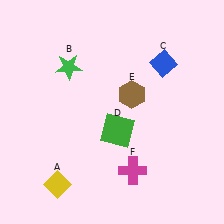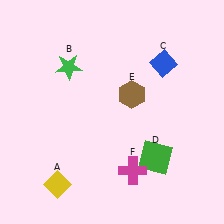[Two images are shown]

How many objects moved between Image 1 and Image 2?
1 object moved between the two images.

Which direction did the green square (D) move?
The green square (D) moved right.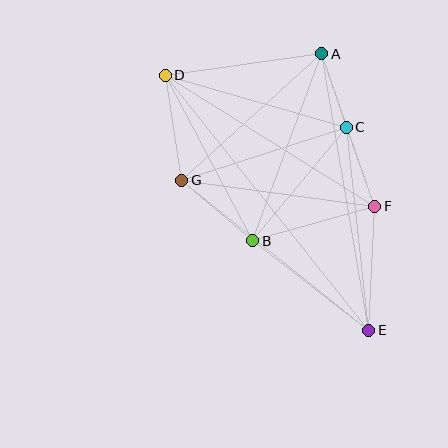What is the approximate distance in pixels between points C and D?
The distance between C and D is approximately 188 pixels.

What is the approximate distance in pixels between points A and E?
The distance between A and E is approximately 281 pixels.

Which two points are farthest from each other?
Points D and E are farthest from each other.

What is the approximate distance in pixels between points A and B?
The distance between A and B is approximately 199 pixels.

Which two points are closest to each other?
Points A and C are closest to each other.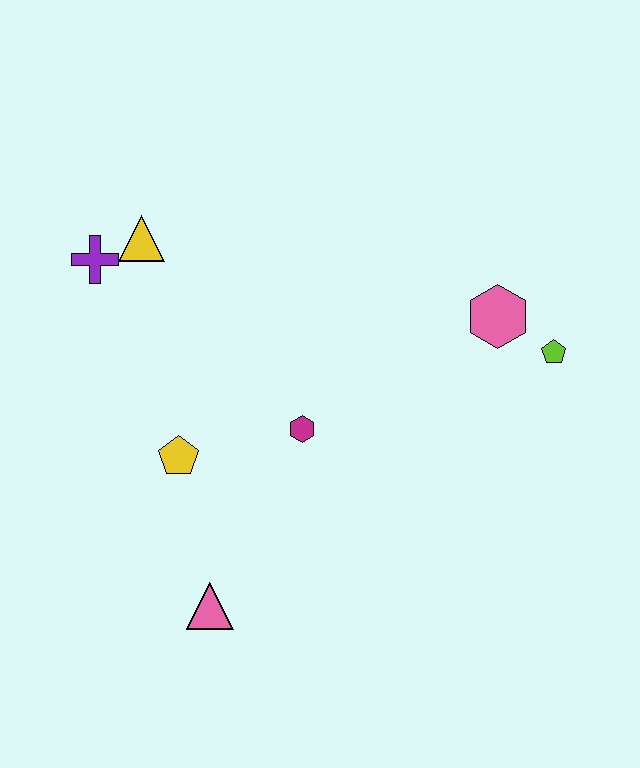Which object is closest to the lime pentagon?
The pink hexagon is closest to the lime pentagon.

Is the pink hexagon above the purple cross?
No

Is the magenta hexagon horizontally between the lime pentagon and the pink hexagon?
No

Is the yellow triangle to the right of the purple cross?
Yes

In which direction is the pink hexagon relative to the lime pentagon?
The pink hexagon is to the left of the lime pentagon.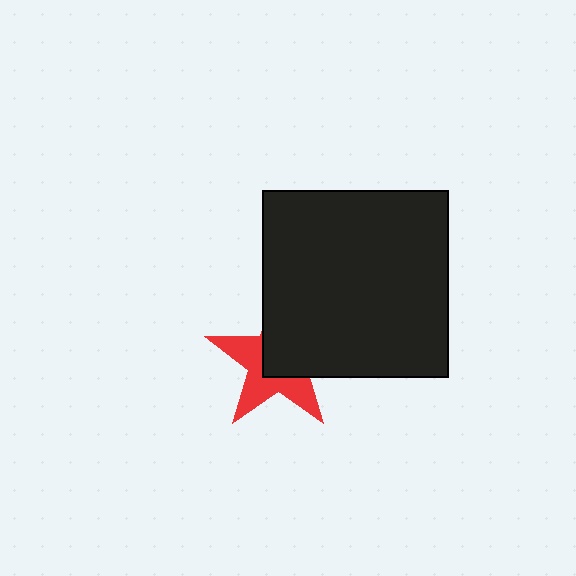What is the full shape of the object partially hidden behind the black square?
The partially hidden object is a red star.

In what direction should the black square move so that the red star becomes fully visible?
The black square should move toward the upper-right. That is the shortest direction to clear the overlap and leave the red star fully visible.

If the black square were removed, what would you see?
You would see the complete red star.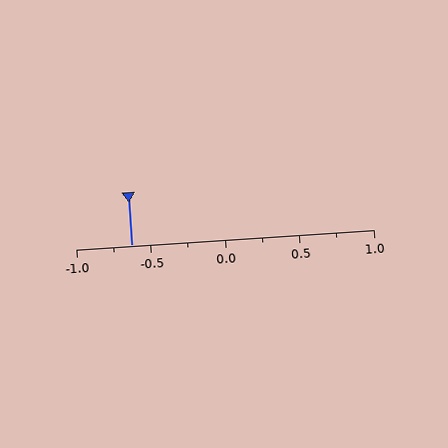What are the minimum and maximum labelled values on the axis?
The axis runs from -1.0 to 1.0.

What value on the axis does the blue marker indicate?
The marker indicates approximately -0.62.